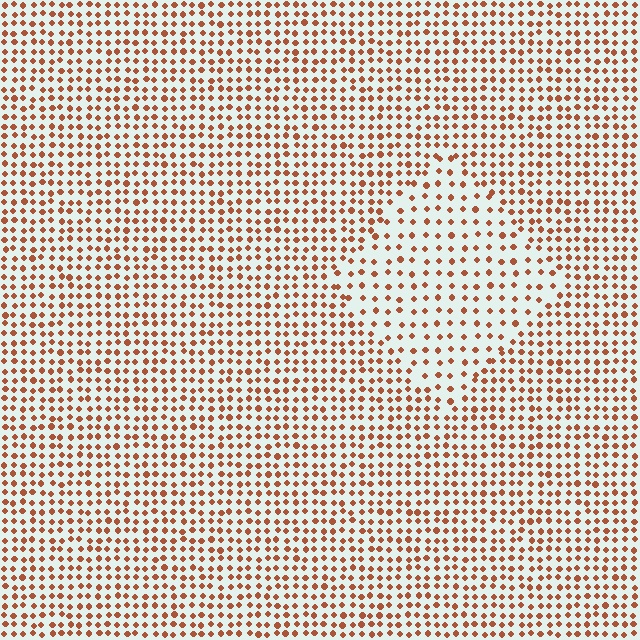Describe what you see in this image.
The image contains small brown elements arranged at two different densities. A diamond-shaped region is visible where the elements are less densely packed than the surrounding area.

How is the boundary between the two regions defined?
The boundary is defined by a change in element density (approximately 1.8x ratio). All elements are the same color, size, and shape.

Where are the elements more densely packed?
The elements are more densely packed outside the diamond boundary.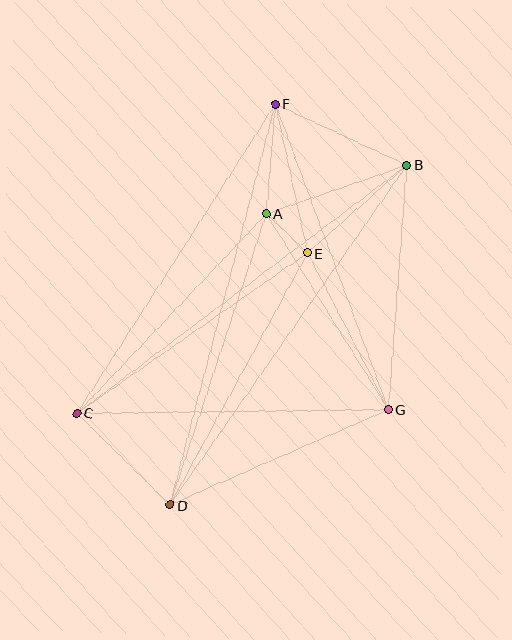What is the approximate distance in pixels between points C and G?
The distance between C and G is approximately 311 pixels.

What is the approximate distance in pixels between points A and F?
The distance between A and F is approximately 110 pixels.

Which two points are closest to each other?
Points A and E are closest to each other.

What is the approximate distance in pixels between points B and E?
The distance between B and E is approximately 133 pixels.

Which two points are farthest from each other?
Points B and D are farthest from each other.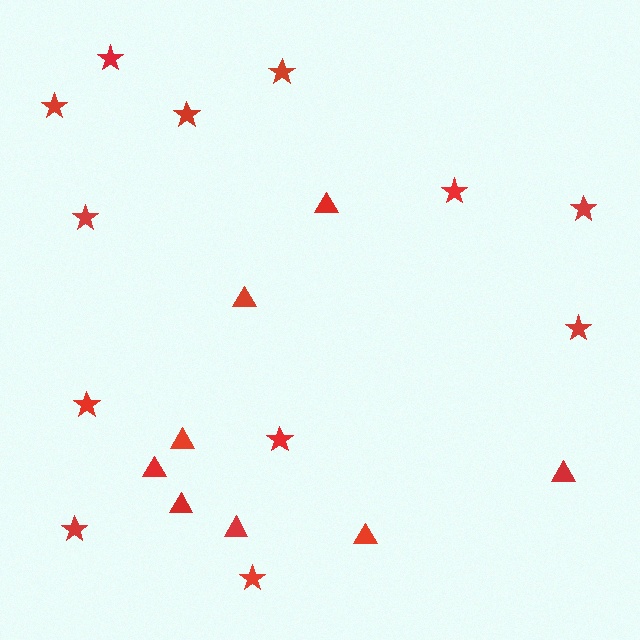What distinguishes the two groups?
There are 2 groups: one group of triangles (8) and one group of stars (12).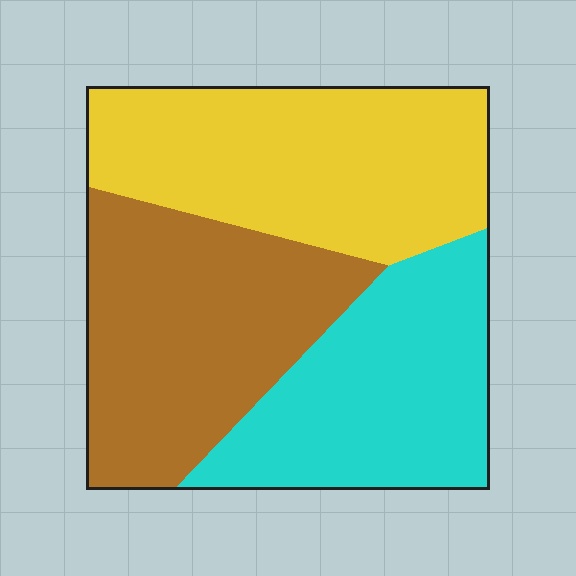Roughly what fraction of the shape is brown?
Brown covers about 35% of the shape.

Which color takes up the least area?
Cyan, at roughly 30%.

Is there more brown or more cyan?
Brown.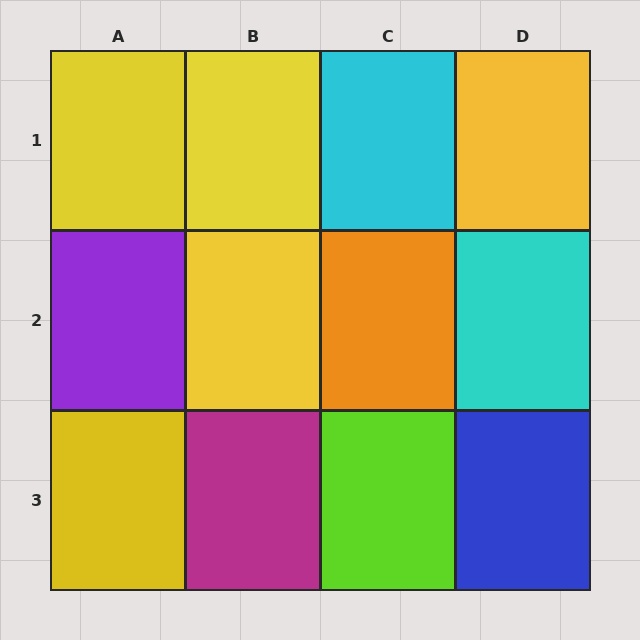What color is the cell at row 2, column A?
Purple.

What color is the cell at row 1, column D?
Yellow.